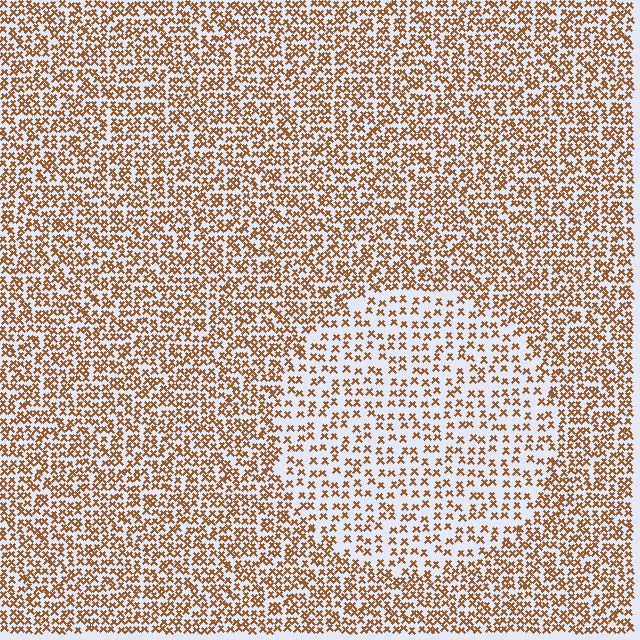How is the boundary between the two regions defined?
The boundary is defined by a change in element density (approximately 1.9x ratio). All elements are the same color, size, and shape.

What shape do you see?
I see a circle.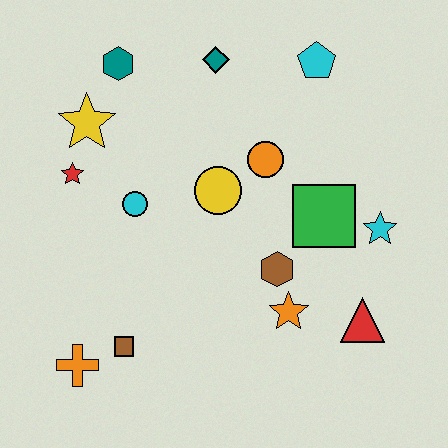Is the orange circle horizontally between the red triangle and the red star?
Yes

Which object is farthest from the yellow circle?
The orange cross is farthest from the yellow circle.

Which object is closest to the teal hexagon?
The yellow star is closest to the teal hexagon.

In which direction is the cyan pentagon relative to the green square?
The cyan pentagon is above the green square.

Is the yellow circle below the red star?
Yes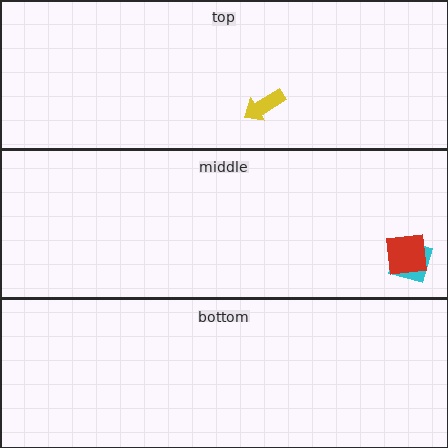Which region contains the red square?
The middle region.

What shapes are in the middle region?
The cyan square, the red square.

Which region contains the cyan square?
The middle region.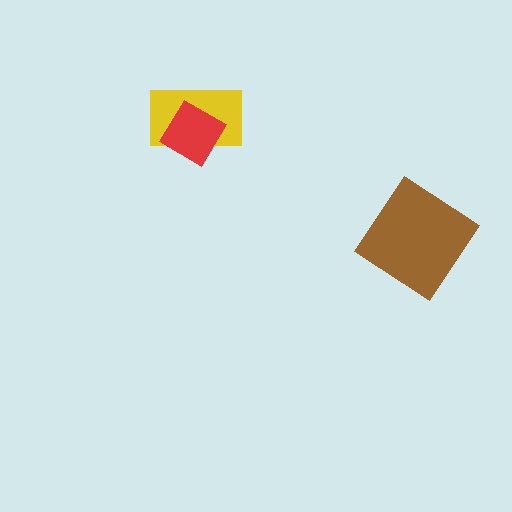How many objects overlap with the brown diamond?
0 objects overlap with the brown diamond.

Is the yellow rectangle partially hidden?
Yes, it is partially covered by another shape.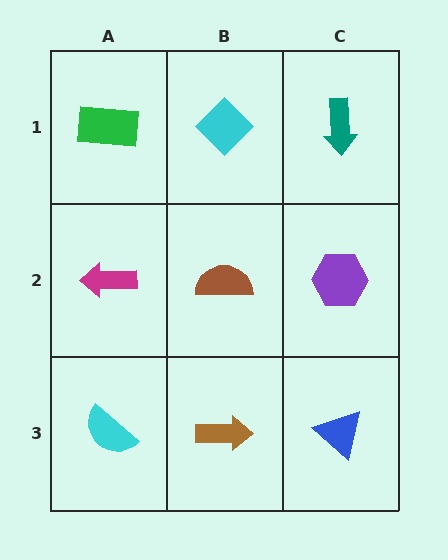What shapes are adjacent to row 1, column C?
A purple hexagon (row 2, column C), a cyan diamond (row 1, column B).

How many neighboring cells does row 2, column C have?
3.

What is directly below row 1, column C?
A purple hexagon.